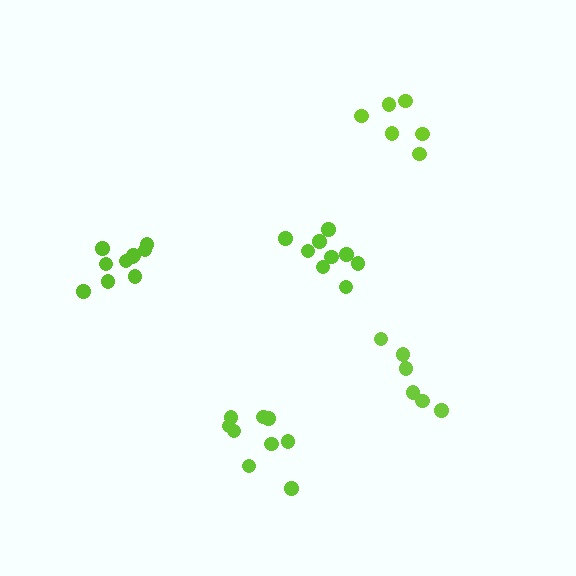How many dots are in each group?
Group 1: 6 dots, Group 2: 9 dots, Group 3: 9 dots, Group 4: 6 dots, Group 5: 10 dots (40 total).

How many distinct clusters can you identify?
There are 5 distinct clusters.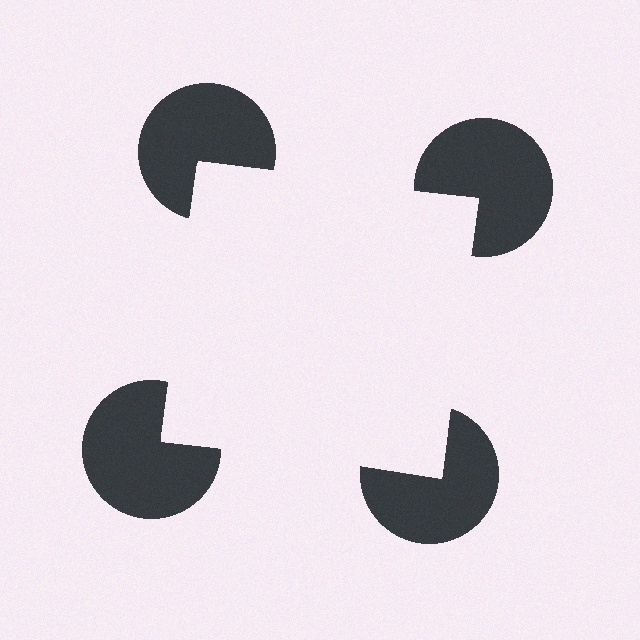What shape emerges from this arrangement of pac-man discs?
An illusory square — its edges are inferred from the aligned wedge cuts in the pac-man discs, not physically drawn.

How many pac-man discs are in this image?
There are 4 — one at each vertex of the illusory square.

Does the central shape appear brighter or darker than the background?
It typically appears slightly brighter than the background, even though no actual brightness change is drawn.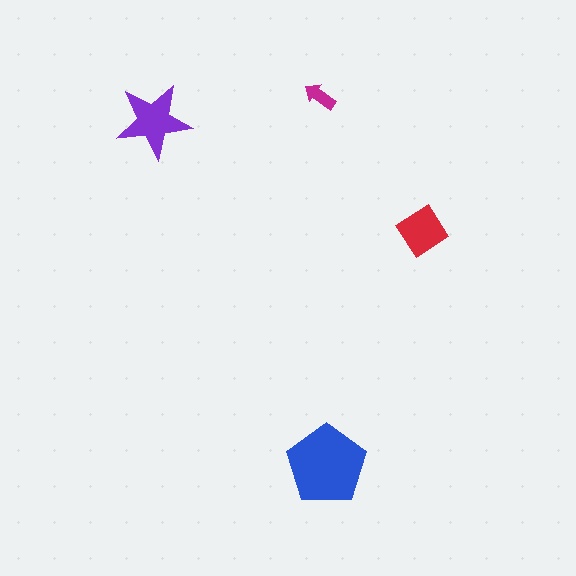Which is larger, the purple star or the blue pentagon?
The blue pentagon.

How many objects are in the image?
There are 4 objects in the image.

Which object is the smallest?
The magenta arrow.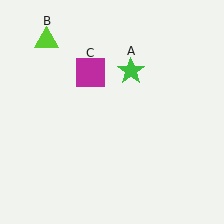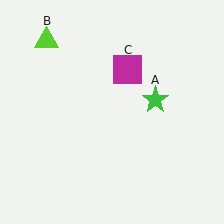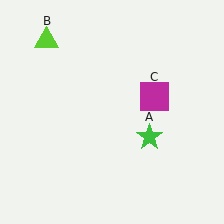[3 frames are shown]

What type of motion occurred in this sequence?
The green star (object A), magenta square (object C) rotated clockwise around the center of the scene.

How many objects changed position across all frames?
2 objects changed position: green star (object A), magenta square (object C).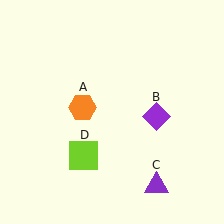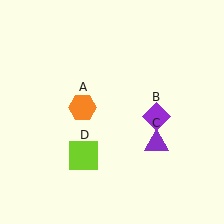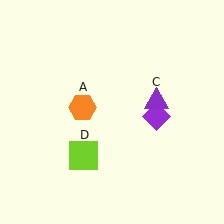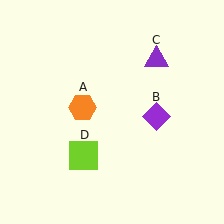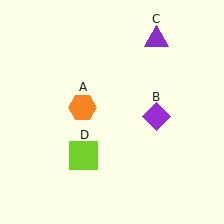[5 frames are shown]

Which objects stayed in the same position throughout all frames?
Orange hexagon (object A) and purple diamond (object B) and lime square (object D) remained stationary.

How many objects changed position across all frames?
1 object changed position: purple triangle (object C).